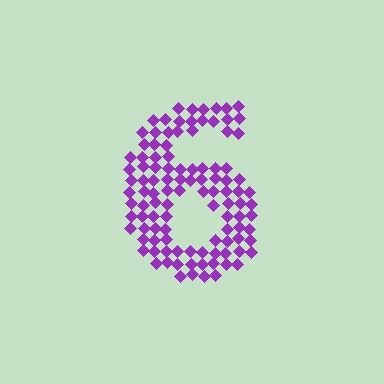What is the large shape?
The large shape is the digit 6.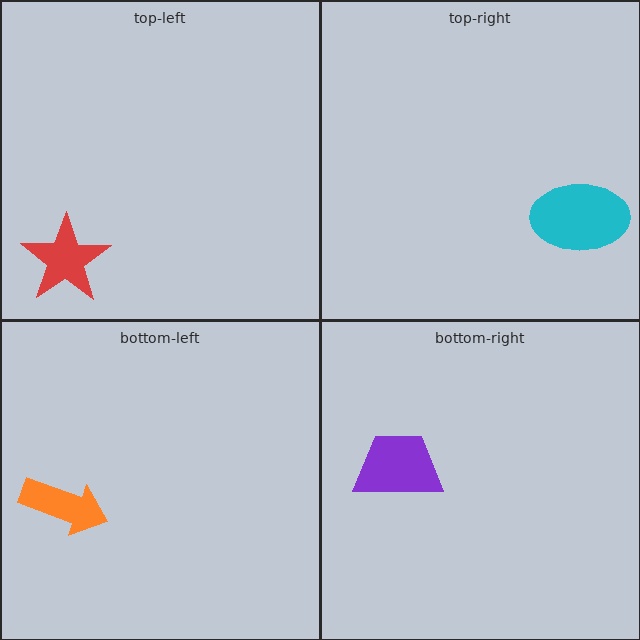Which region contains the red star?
The top-left region.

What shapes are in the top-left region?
The red star.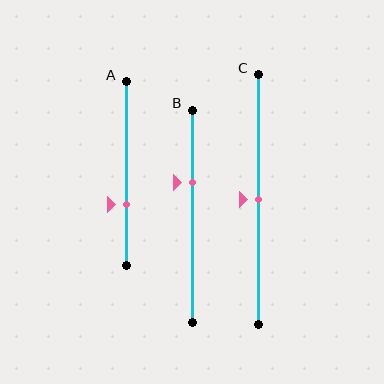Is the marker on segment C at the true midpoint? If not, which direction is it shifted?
Yes, the marker on segment C is at the true midpoint.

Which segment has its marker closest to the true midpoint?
Segment C has its marker closest to the true midpoint.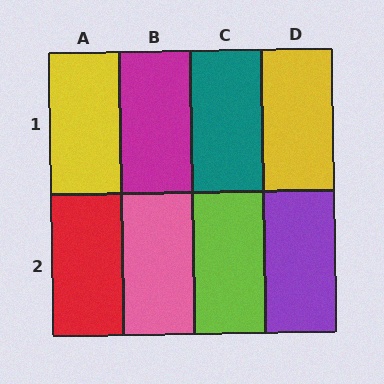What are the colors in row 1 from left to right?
Yellow, magenta, teal, yellow.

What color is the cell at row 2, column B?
Pink.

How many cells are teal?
1 cell is teal.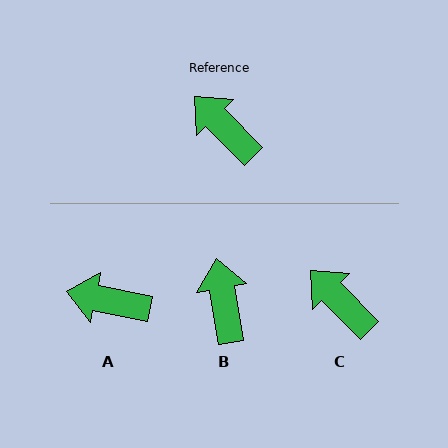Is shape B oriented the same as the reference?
No, it is off by about 35 degrees.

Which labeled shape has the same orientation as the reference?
C.